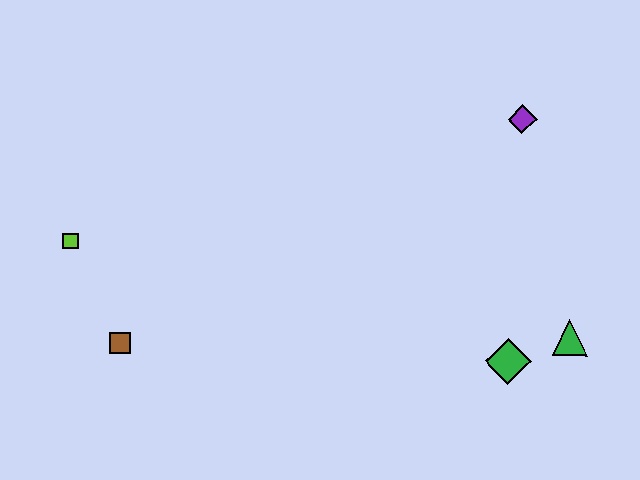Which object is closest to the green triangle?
The green diamond is closest to the green triangle.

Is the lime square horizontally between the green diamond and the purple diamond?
No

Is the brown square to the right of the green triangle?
No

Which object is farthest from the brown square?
The purple diamond is farthest from the brown square.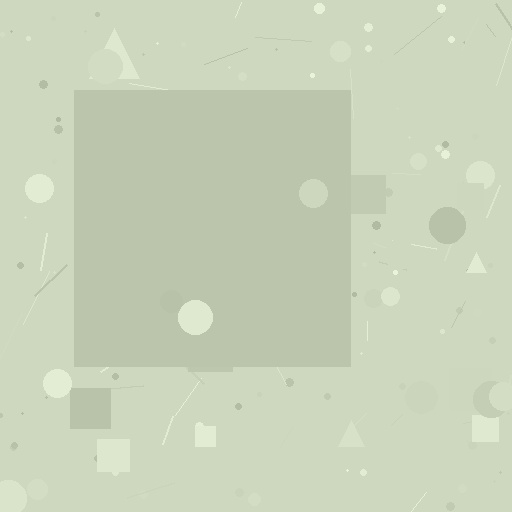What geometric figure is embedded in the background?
A square is embedded in the background.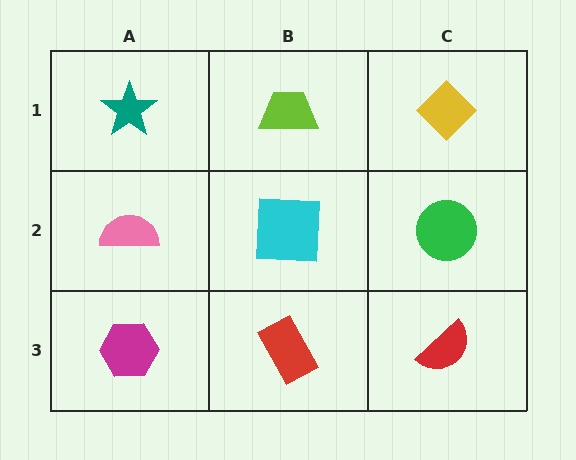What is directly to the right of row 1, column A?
A lime trapezoid.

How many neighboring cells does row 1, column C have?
2.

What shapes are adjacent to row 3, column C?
A green circle (row 2, column C), a red rectangle (row 3, column B).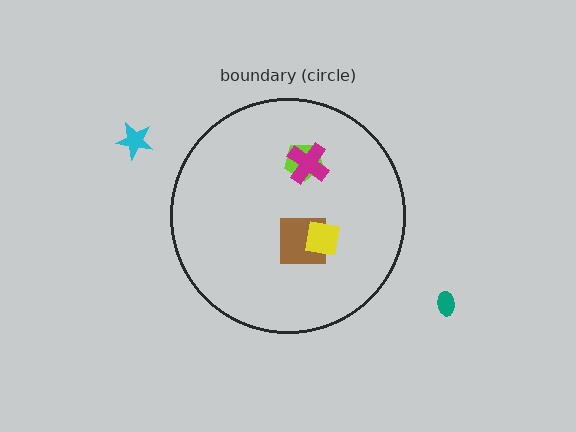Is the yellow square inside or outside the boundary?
Inside.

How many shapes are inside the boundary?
4 inside, 2 outside.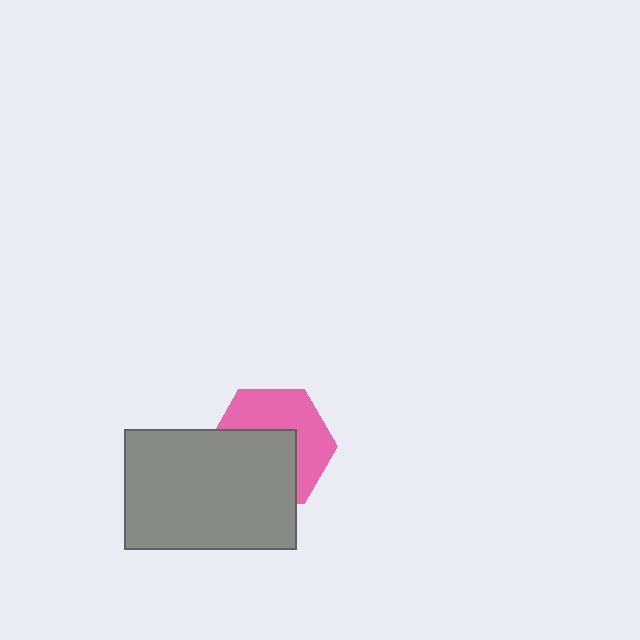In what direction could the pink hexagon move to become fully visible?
The pink hexagon could move up. That would shift it out from behind the gray rectangle entirely.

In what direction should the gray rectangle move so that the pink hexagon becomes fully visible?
The gray rectangle should move down. That is the shortest direction to clear the overlap and leave the pink hexagon fully visible.